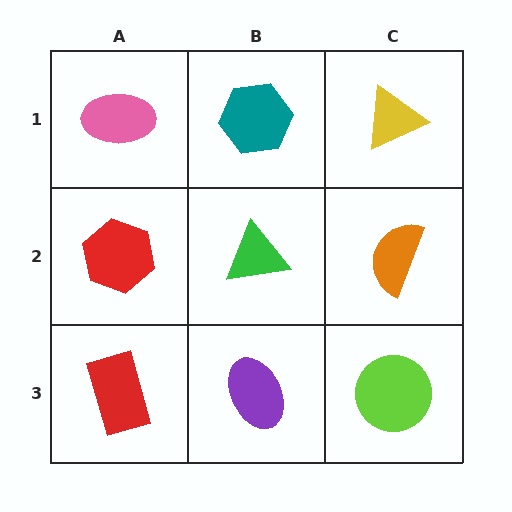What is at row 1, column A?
A pink ellipse.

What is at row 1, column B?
A teal hexagon.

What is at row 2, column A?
A red hexagon.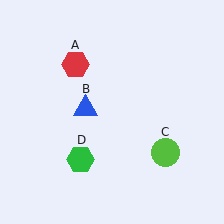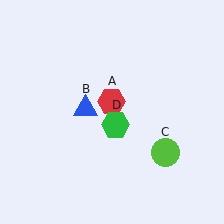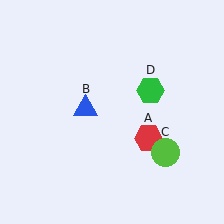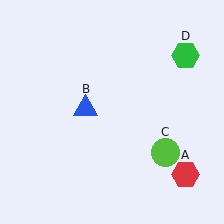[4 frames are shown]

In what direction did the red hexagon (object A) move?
The red hexagon (object A) moved down and to the right.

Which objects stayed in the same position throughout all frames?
Blue triangle (object B) and lime circle (object C) remained stationary.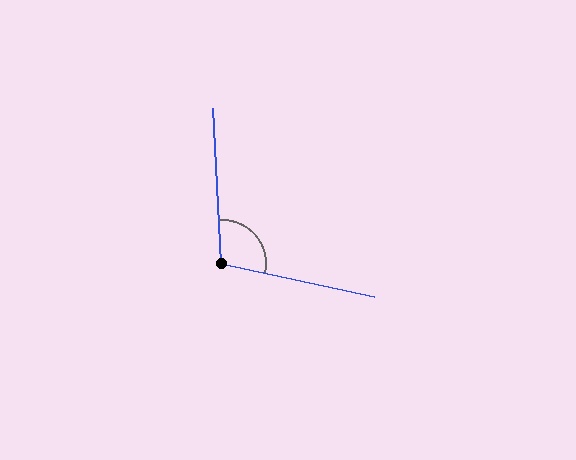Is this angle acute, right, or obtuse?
It is obtuse.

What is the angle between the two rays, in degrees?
Approximately 105 degrees.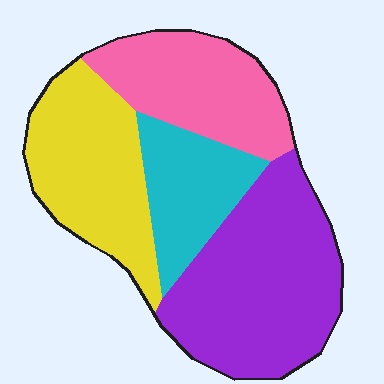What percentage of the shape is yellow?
Yellow takes up about one quarter (1/4) of the shape.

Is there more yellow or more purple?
Purple.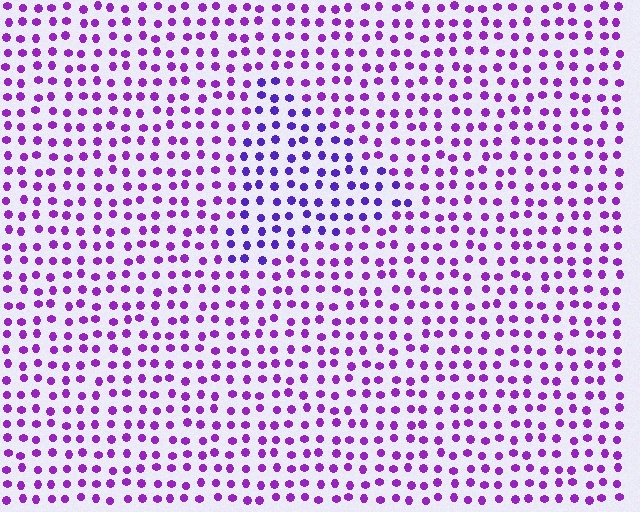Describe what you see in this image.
The image is filled with small purple elements in a uniform arrangement. A triangle-shaped region is visible where the elements are tinted to a slightly different hue, forming a subtle color boundary.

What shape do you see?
I see a triangle.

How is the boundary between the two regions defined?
The boundary is defined purely by a slight shift in hue (about 27 degrees). Spacing, size, and orientation are identical on both sides.